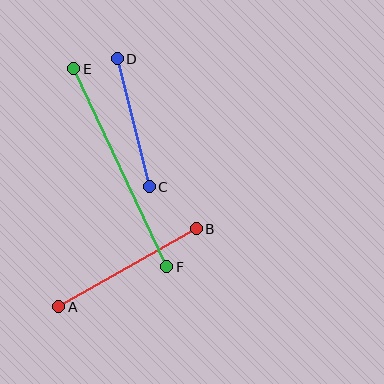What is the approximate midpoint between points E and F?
The midpoint is at approximately (120, 168) pixels.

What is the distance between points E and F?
The distance is approximately 219 pixels.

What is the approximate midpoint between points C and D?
The midpoint is at approximately (133, 123) pixels.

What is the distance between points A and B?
The distance is approximately 158 pixels.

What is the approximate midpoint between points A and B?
The midpoint is at approximately (127, 268) pixels.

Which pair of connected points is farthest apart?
Points E and F are farthest apart.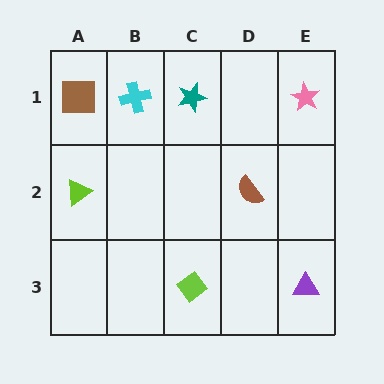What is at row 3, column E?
A purple triangle.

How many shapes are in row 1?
4 shapes.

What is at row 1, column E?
A pink star.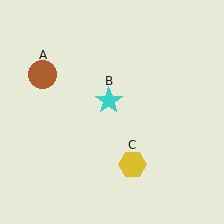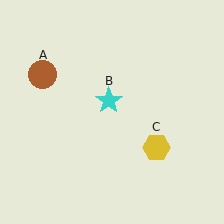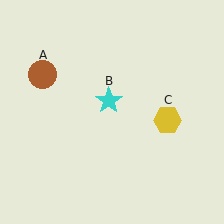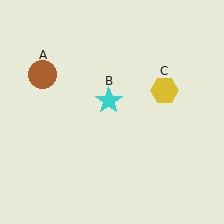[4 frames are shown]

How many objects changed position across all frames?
1 object changed position: yellow hexagon (object C).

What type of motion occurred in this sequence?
The yellow hexagon (object C) rotated counterclockwise around the center of the scene.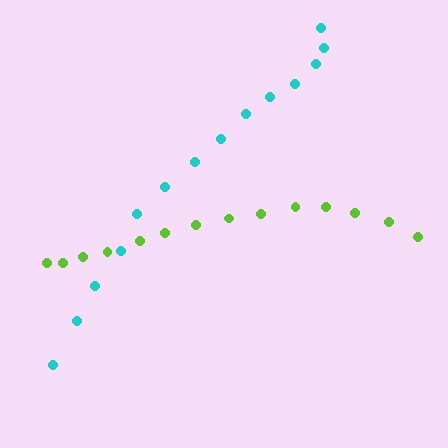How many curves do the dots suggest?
There are 2 distinct paths.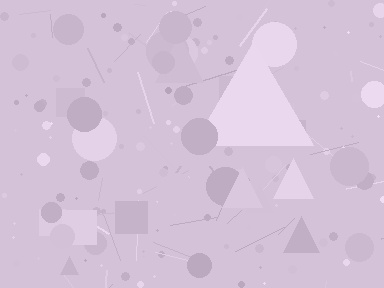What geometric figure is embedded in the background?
A triangle is embedded in the background.